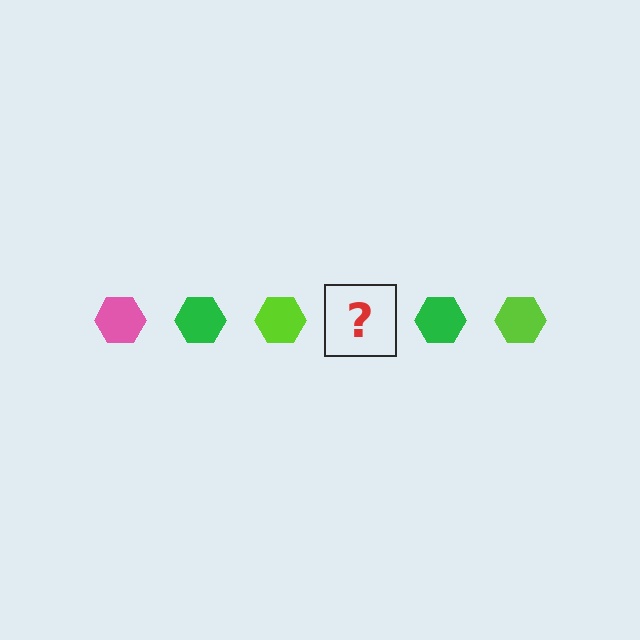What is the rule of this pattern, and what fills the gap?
The rule is that the pattern cycles through pink, green, lime hexagons. The gap should be filled with a pink hexagon.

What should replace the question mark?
The question mark should be replaced with a pink hexagon.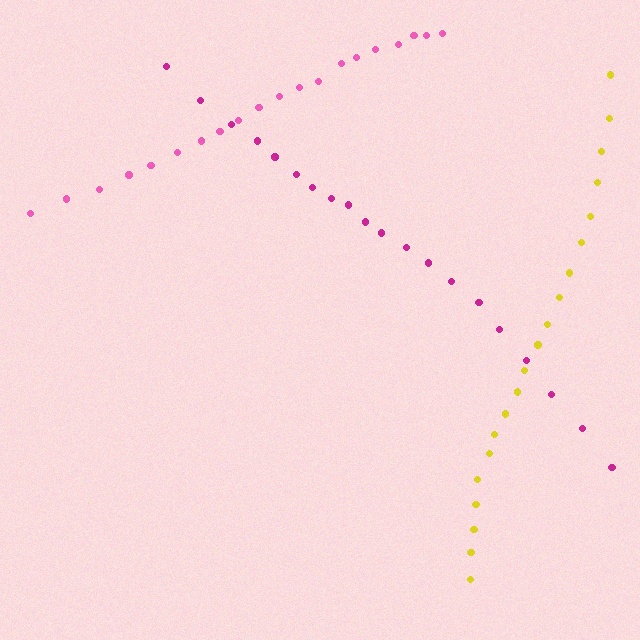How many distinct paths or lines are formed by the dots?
There are 3 distinct paths.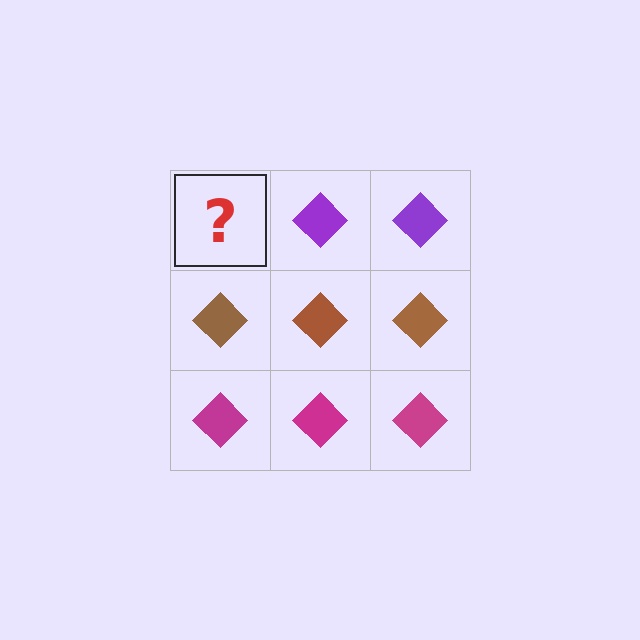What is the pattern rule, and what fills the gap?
The rule is that each row has a consistent color. The gap should be filled with a purple diamond.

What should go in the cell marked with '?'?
The missing cell should contain a purple diamond.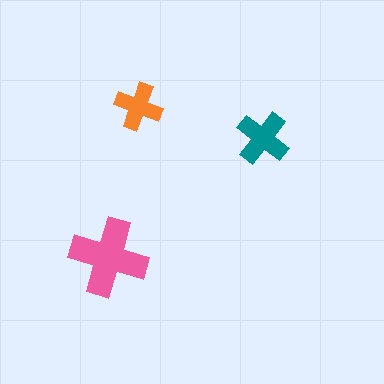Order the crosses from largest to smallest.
the pink one, the teal one, the orange one.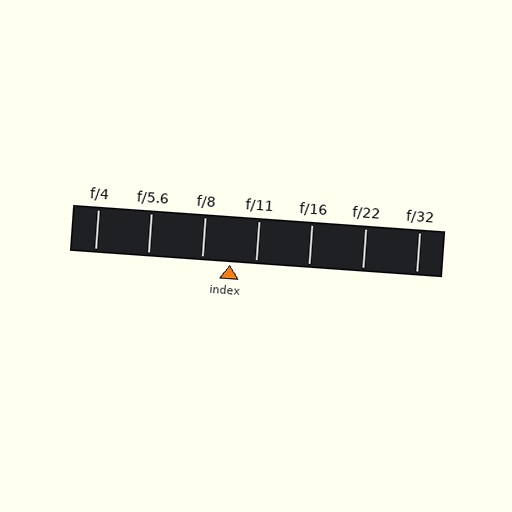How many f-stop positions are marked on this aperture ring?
There are 7 f-stop positions marked.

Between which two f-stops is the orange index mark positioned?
The index mark is between f/8 and f/11.